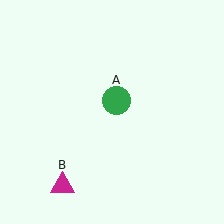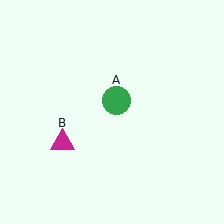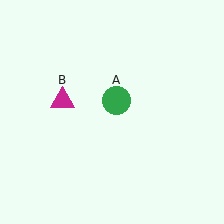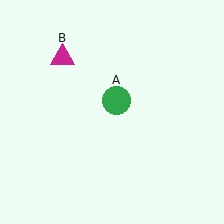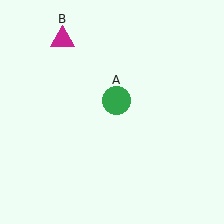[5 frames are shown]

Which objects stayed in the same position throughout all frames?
Green circle (object A) remained stationary.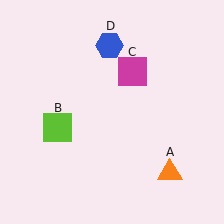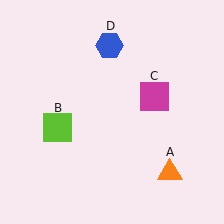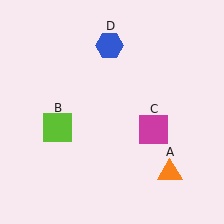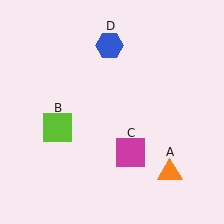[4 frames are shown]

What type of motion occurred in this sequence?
The magenta square (object C) rotated clockwise around the center of the scene.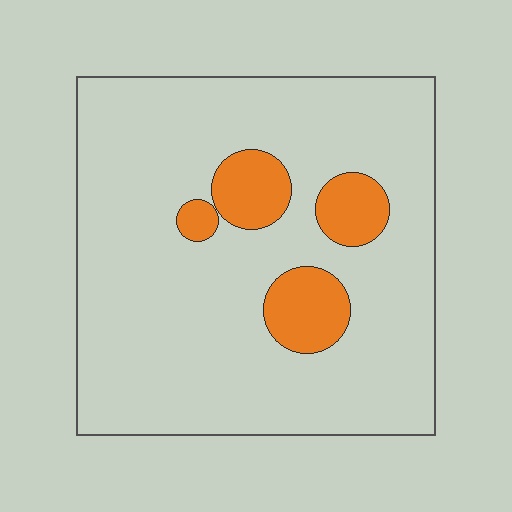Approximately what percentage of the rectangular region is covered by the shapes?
Approximately 15%.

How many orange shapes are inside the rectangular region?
4.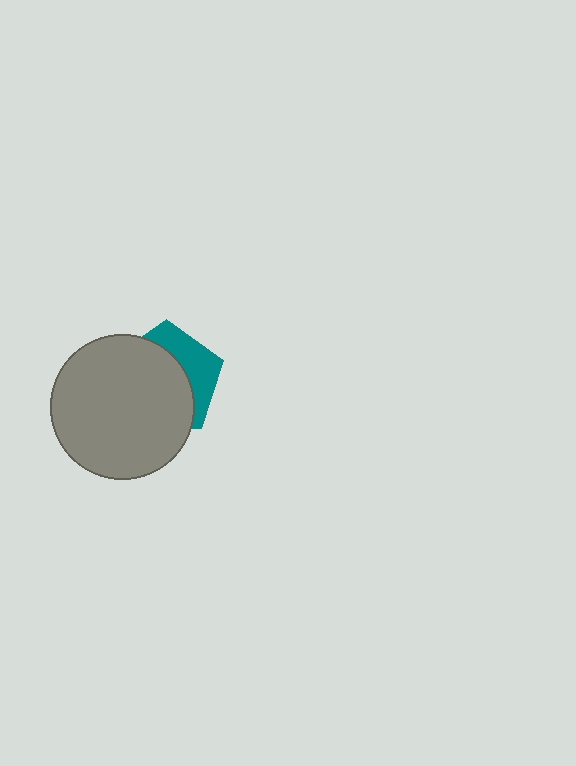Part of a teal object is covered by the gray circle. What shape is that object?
It is a pentagon.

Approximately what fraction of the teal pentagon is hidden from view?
Roughly 67% of the teal pentagon is hidden behind the gray circle.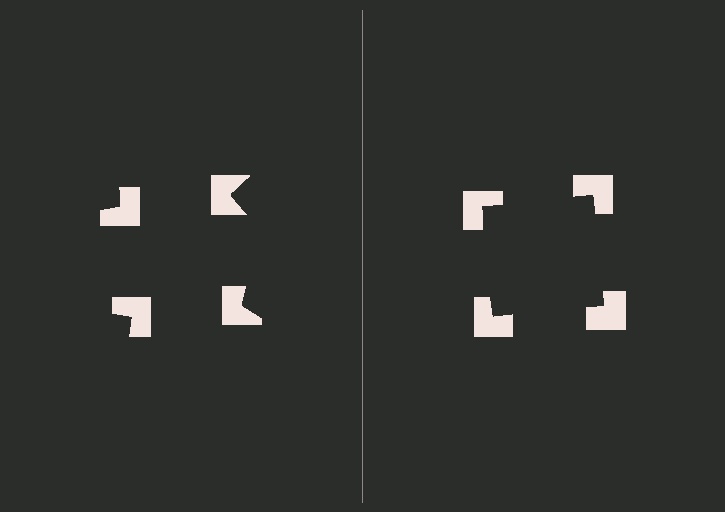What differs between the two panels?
The notched squares are positioned identically on both sides; only the wedge orientations differ. On the right they align to a square; on the left they are misaligned.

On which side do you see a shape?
An illusory square appears on the right side. On the left side the wedge cuts are rotated, so no coherent shape forms.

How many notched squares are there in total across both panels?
8 — 4 on each side.